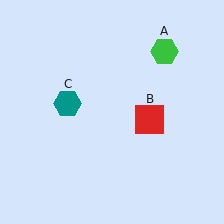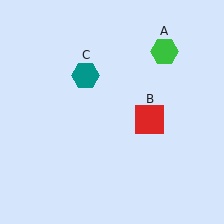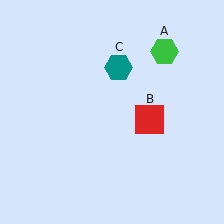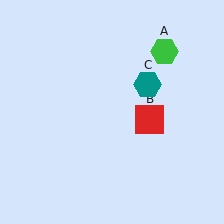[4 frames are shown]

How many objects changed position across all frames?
1 object changed position: teal hexagon (object C).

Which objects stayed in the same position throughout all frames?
Green hexagon (object A) and red square (object B) remained stationary.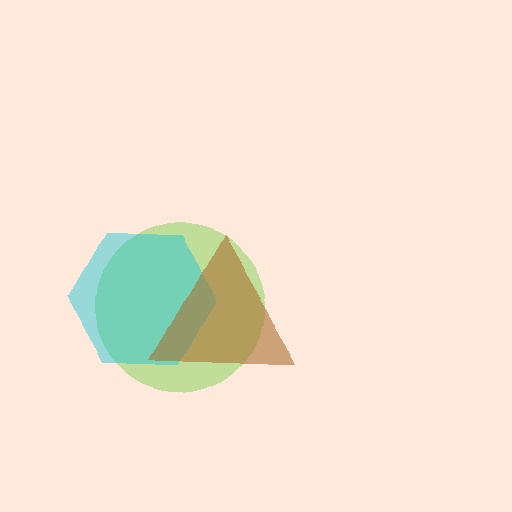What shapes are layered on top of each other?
The layered shapes are: a lime circle, a cyan hexagon, a brown triangle.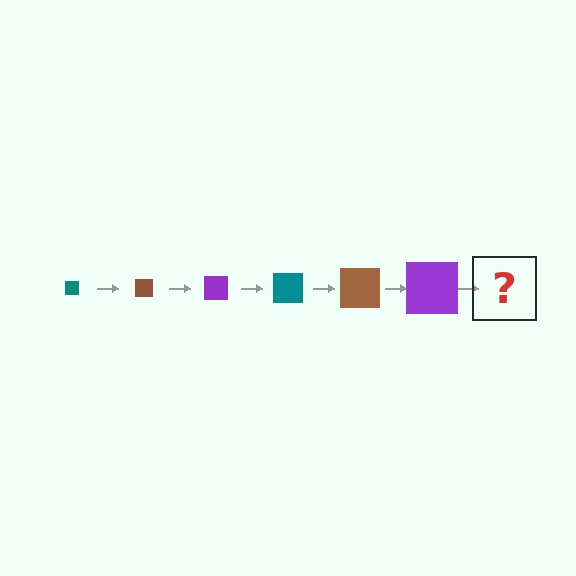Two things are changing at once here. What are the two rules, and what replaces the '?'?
The two rules are that the square grows larger each step and the color cycles through teal, brown, and purple. The '?' should be a teal square, larger than the previous one.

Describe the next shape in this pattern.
It should be a teal square, larger than the previous one.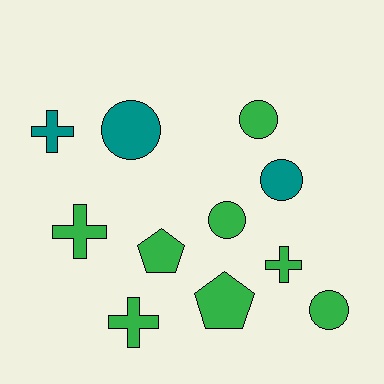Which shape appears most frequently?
Circle, with 5 objects.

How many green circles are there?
There are 3 green circles.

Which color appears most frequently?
Green, with 8 objects.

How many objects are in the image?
There are 11 objects.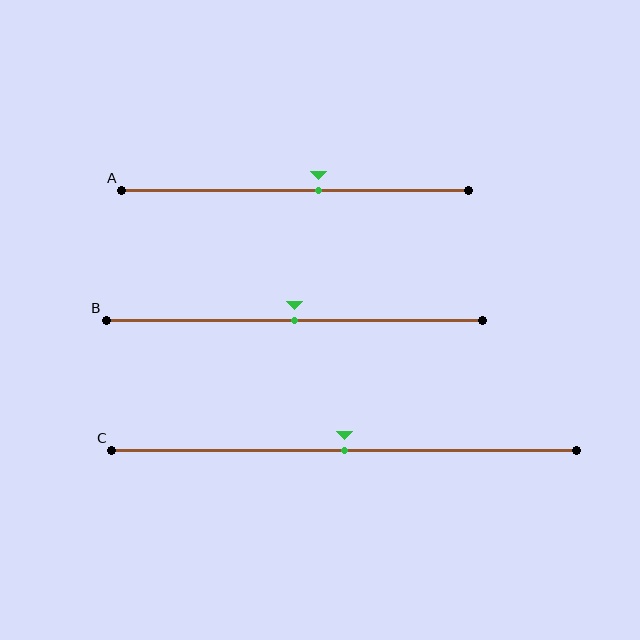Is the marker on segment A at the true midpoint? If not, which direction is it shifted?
No, the marker on segment A is shifted to the right by about 7% of the segment length.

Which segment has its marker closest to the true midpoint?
Segment B has its marker closest to the true midpoint.